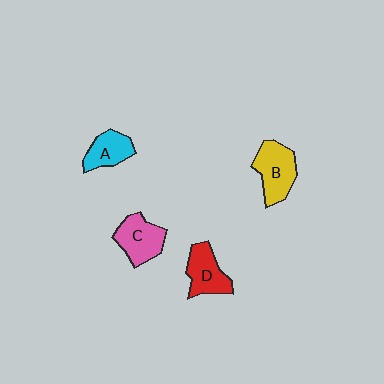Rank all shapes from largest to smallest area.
From largest to smallest: B (yellow), C (pink), D (red), A (cyan).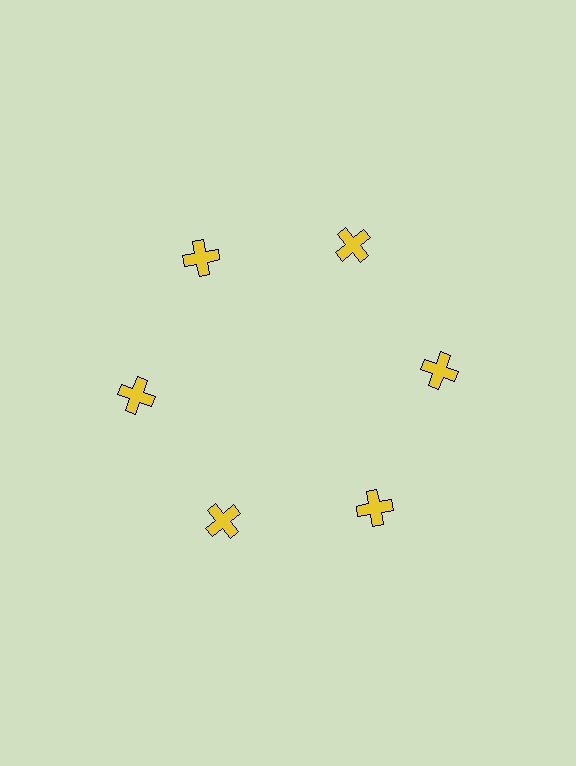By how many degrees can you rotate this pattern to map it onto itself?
The pattern maps onto itself every 60 degrees of rotation.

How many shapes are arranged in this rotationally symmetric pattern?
There are 6 shapes, arranged in 6 groups of 1.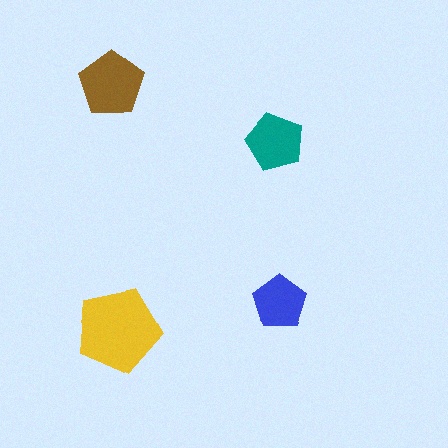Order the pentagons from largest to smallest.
the yellow one, the brown one, the teal one, the blue one.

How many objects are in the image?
There are 4 objects in the image.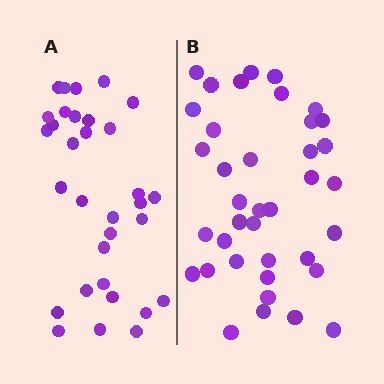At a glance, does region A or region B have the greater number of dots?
Region B (the right region) has more dots.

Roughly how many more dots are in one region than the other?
Region B has about 6 more dots than region A.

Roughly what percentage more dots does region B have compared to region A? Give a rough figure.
About 20% more.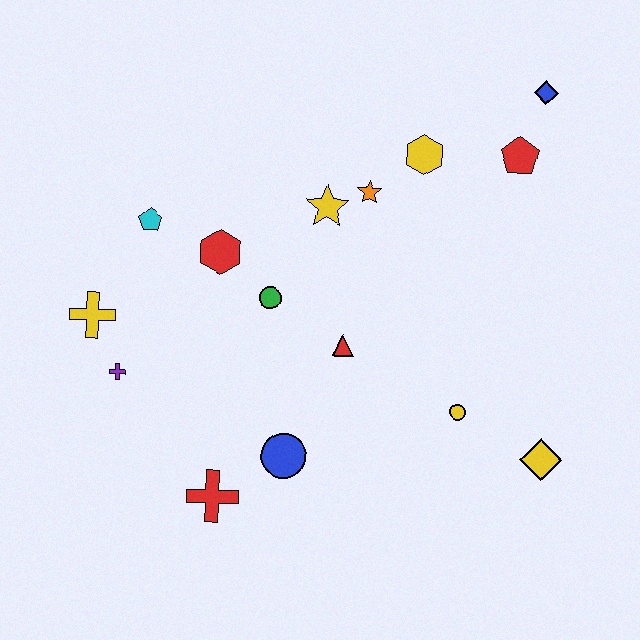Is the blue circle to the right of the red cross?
Yes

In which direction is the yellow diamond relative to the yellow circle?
The yellow diamond is to the right of the yellow circle.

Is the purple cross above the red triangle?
No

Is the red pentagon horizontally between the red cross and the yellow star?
No